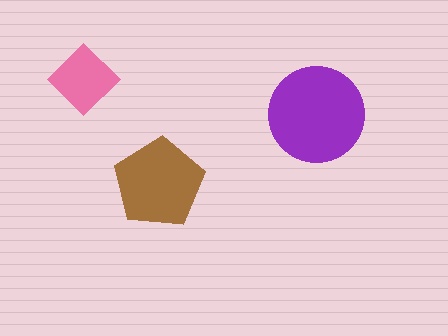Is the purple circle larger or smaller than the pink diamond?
Larger.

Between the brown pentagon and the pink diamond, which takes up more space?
The brown pentagon.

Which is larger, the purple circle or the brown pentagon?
The purple circle.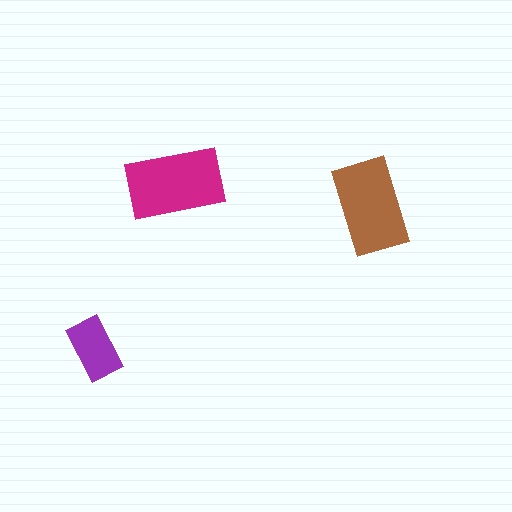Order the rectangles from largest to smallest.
the magenta one, the brown one, the purple one.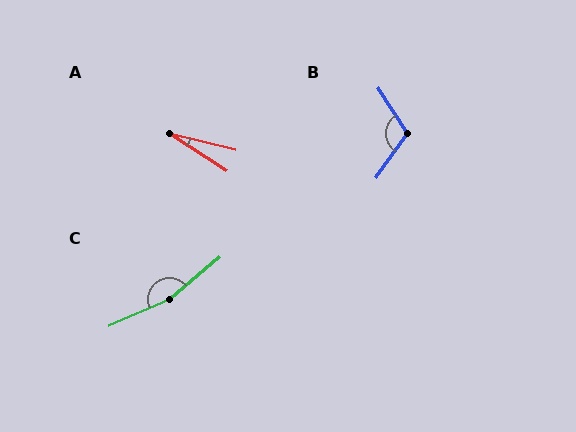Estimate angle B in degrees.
Approximately 112 degrees.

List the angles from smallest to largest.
A (20°), B (112°), C (164°).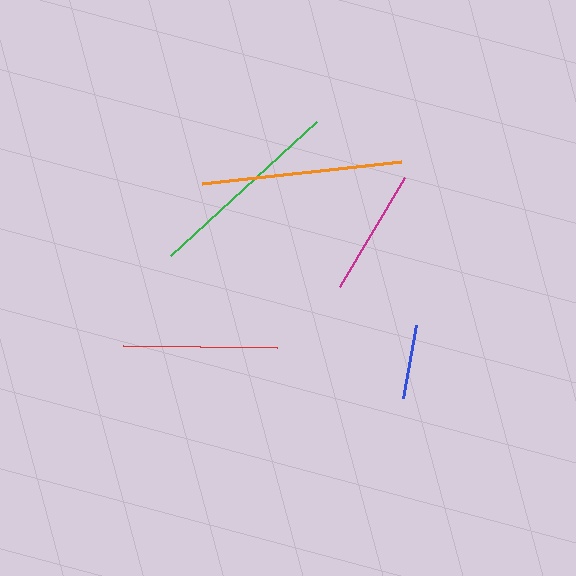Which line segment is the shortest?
The blue line is the shortest at approximately 74 pixels.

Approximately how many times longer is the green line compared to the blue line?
The green line is approximately 2.7 times the length of the blue line.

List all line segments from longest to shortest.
From longest to shortest: orange, green, red, magenta, blue.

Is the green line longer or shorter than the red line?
The green line is longer than the red line.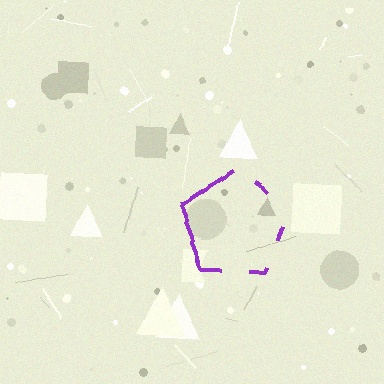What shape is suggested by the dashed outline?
The dashed outline suggests a pentagon.